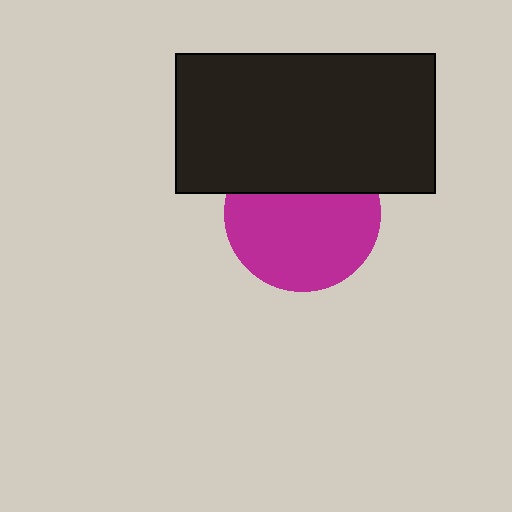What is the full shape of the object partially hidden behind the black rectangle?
The partially hidden object is a magenta circle.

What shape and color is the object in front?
The object in front is a black rectangle.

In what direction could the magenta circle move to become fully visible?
The magenta circle could move down. That would shift it out from behind the black rectangle entirely.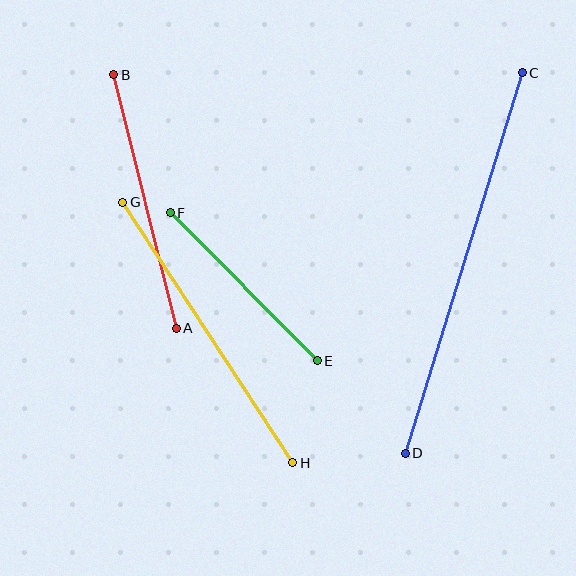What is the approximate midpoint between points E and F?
The midpoint is at approximately (244, 287) pixels.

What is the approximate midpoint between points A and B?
The midpoint is at approximately (145, 201) pixels.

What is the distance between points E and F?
The distance is approximately 208 pixels.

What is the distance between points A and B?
The distance is approximately 261 pixels.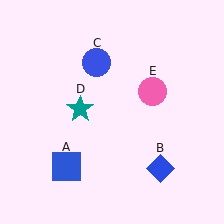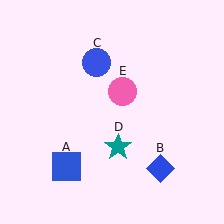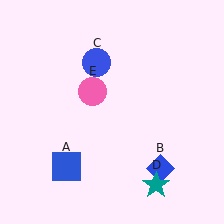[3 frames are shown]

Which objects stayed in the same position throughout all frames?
Blue square (object A) and blue diamond (object B) and blue circle (object C) remained stationary.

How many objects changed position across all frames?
2 objects changed position: teal star (object D), pink circle (object E).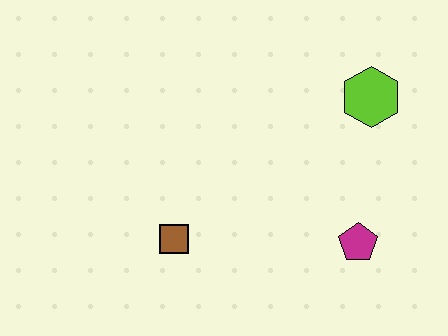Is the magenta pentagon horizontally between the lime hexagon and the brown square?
Yes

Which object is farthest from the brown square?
The lime hexagon is farthest from the brown square.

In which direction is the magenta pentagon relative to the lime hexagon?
The magenta pentagon is below the lime hexagon.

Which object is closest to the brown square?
The magenta pentagon is closest to the brown square.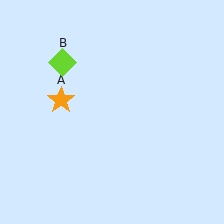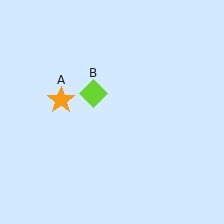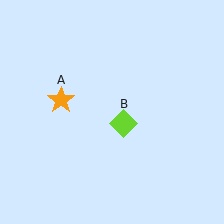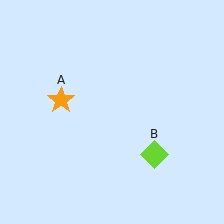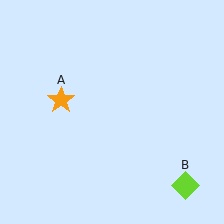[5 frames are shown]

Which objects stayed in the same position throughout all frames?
Orange star (object A) remained stationary.